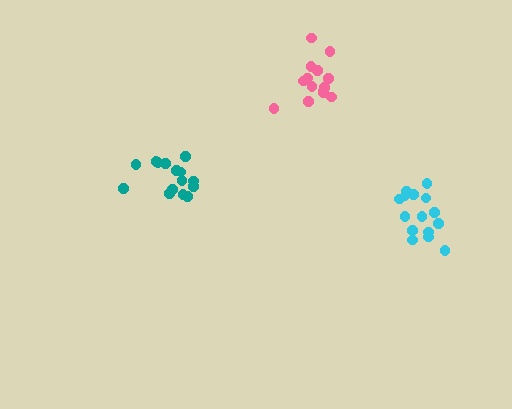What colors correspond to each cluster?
The clusters are colored: teal, cyan, pink.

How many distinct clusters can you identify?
There are 3 distinct clusters.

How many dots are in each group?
Group 1: 15 dots, Group 2: 15 dots, Group 3: 14 dots (44 total).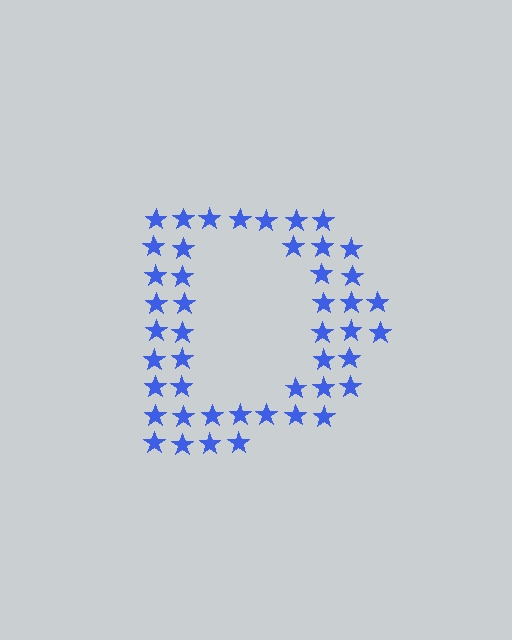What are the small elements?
The small elements are stars.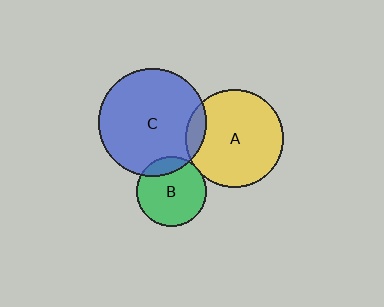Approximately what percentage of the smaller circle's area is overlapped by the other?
Approximately 15%.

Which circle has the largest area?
Circle C (blue).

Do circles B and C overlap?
Yes.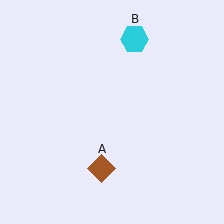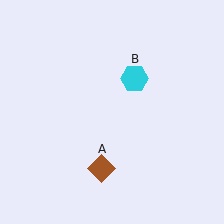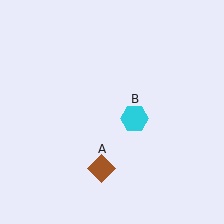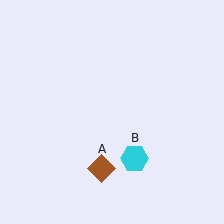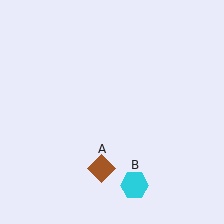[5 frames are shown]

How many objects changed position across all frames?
1 object changed position: cyan hexagon (object B).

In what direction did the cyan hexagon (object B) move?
The cyan hexagon (object B) moved down.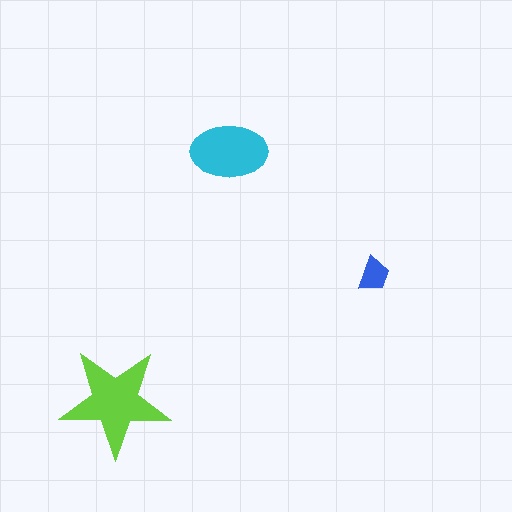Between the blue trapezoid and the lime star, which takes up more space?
The lime star.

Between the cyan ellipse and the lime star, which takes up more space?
The lime star.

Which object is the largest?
The lime star.